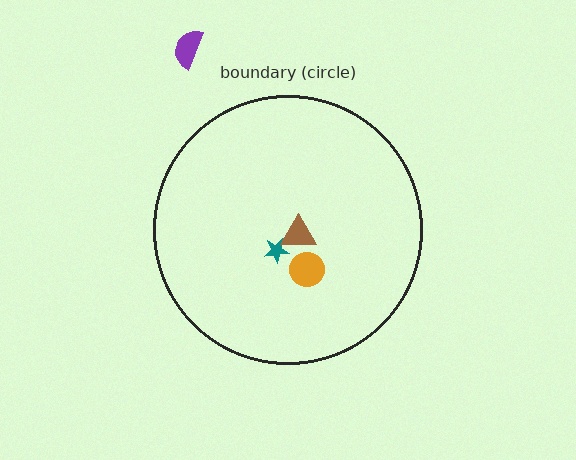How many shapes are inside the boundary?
3 inside, 1 outside.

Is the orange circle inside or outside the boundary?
Inside.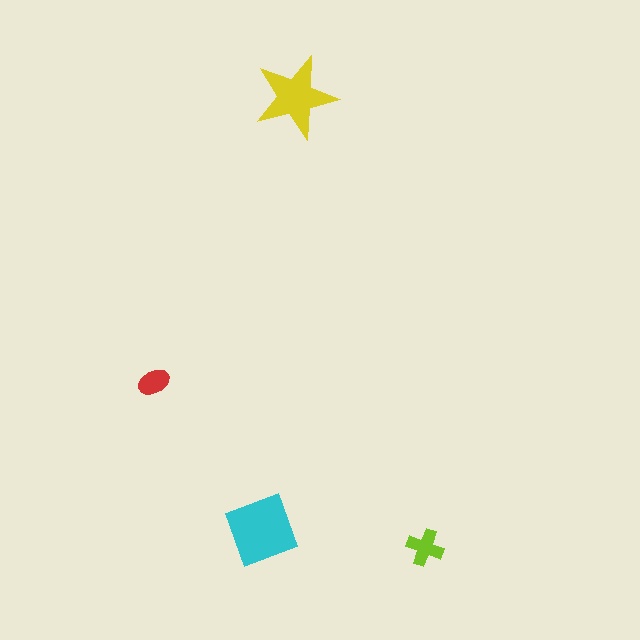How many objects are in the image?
There are 4 objects in the image.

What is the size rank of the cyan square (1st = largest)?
1st.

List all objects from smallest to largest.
The red ellipse, the lime cross, the yellow star, the cyan square.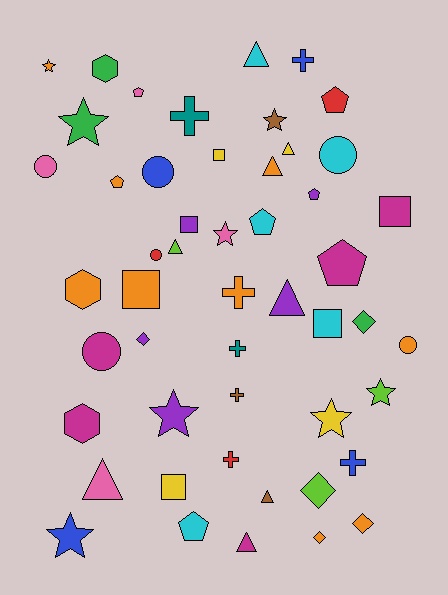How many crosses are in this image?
There are 7 crosses.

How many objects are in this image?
There are 50 objects.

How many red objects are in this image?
There are 3 red objects.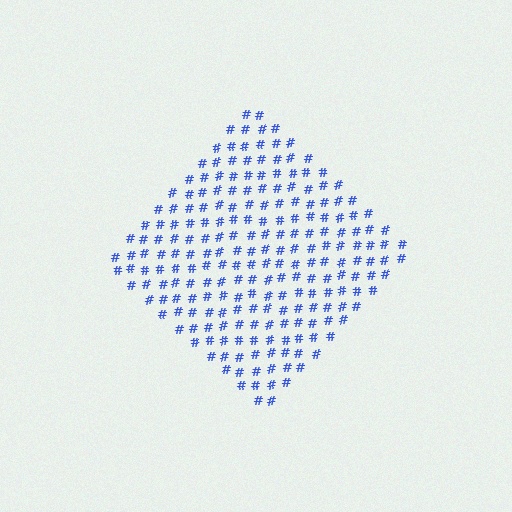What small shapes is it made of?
It is made of small hash symbols.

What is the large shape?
The large shape is a diamond.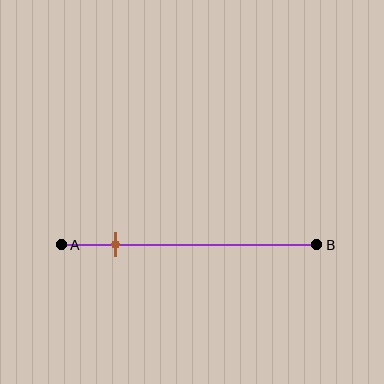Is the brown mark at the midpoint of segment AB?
No, the mark is at about 20% from A, not at the 50% midpoint.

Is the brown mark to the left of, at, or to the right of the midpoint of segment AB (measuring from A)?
The brown mark is to the left of the midpoint of segment AB.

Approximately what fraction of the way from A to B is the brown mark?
The brown mark is approximately 20% of the way from A to B.